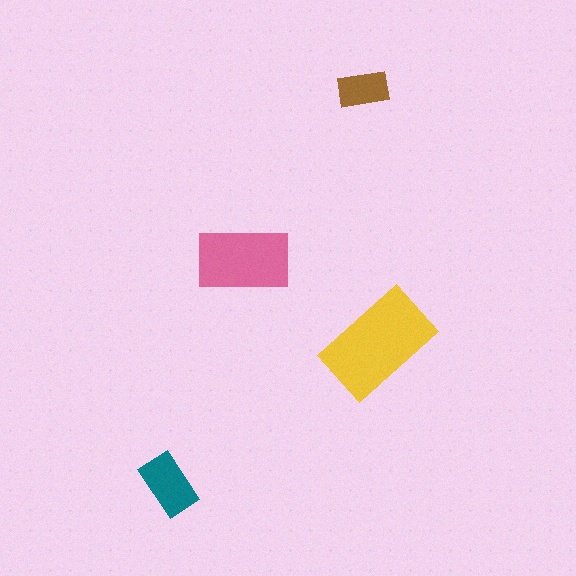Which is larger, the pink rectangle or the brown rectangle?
The pink one.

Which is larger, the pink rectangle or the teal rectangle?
The pink one.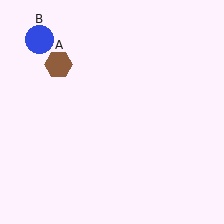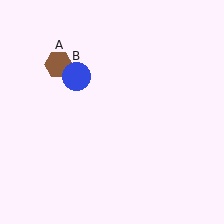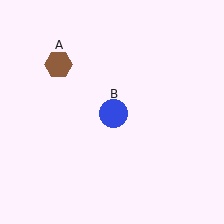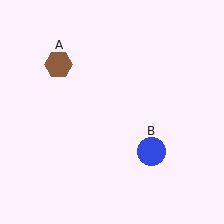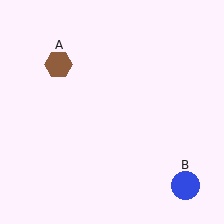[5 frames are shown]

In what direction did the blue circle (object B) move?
The blue circle (object B) moved down and to the right.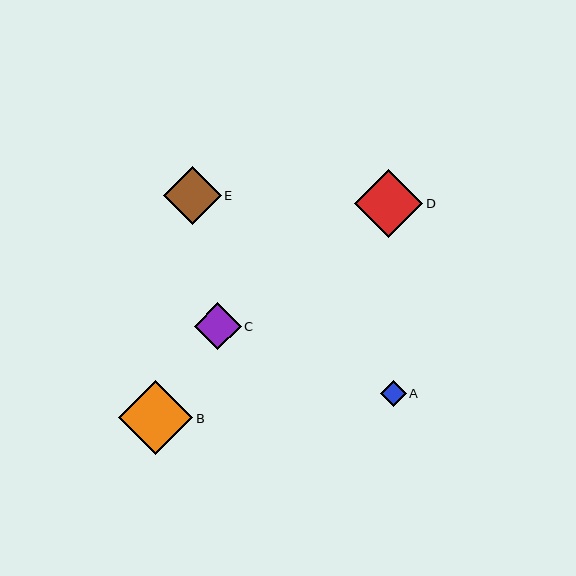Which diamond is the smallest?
Diamond A is the smallest with a size of approximately 26 pixels.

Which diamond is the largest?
Diamond B is the largest with a size of approximately 74 pixels.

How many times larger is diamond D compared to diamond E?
Diamond D is approximately 1.2 times the size of diamond E.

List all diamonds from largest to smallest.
From largest to smallest: B, D, E, C, A.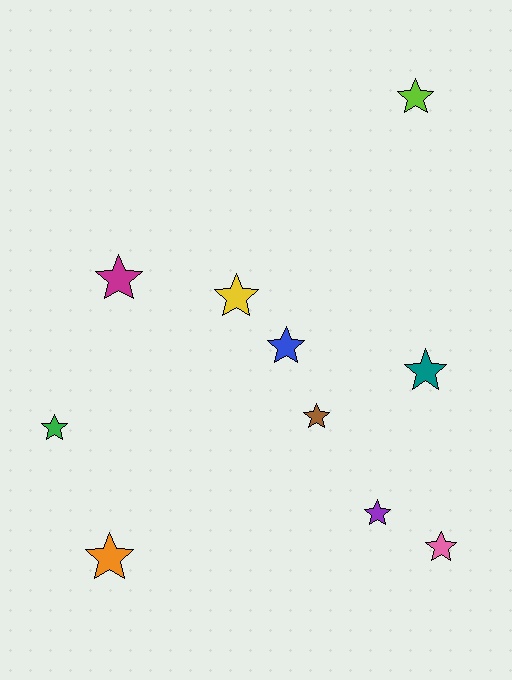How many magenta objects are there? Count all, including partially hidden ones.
There is 1 magenta object.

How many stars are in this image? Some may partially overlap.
There are 10 stars.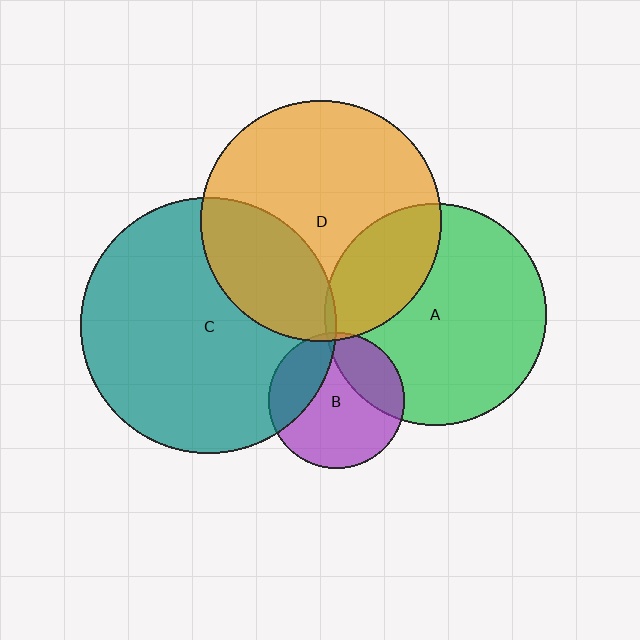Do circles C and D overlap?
Yes.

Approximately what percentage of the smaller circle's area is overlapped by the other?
Approximately 30%.